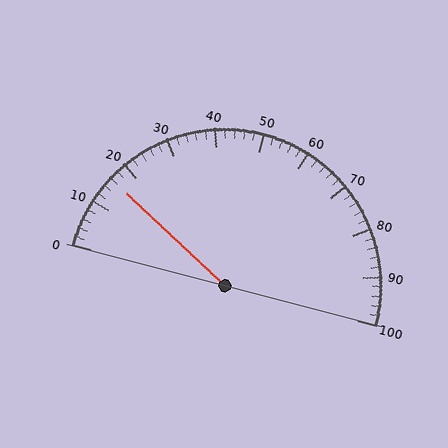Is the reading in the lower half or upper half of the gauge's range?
The reading is in the lower half of the range (0 to 100).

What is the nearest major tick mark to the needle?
The nearest major tick mark is 20.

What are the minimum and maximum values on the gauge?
The gauge ranges from 0 to 100.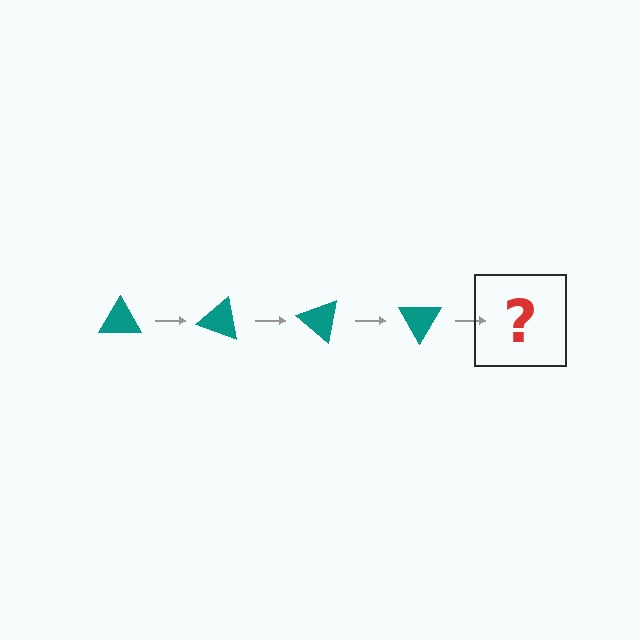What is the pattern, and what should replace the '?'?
The pattern is that the triangle rotates 20 degrees each step. The '?' should be a teal triangle rotated 80 degrees.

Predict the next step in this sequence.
The next step is a teal triangle rotated 80 degrees.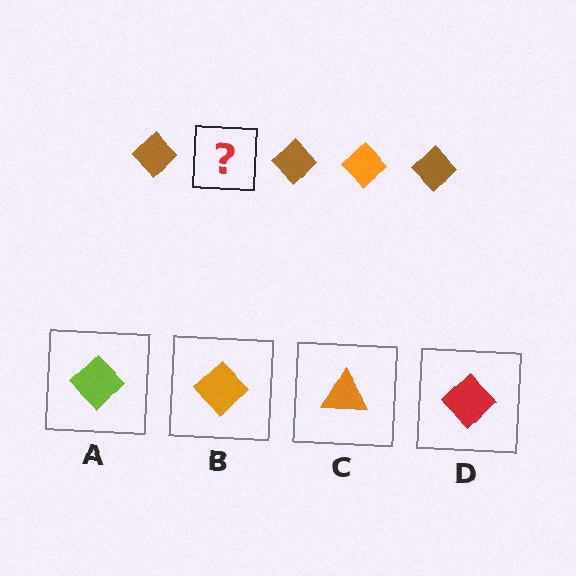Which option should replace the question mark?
Option B.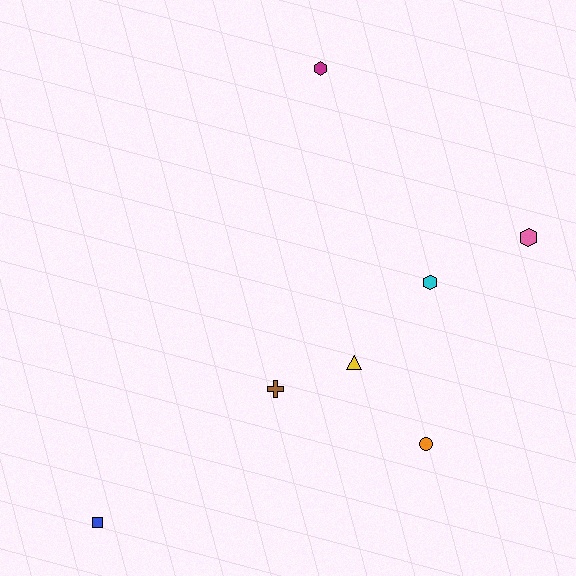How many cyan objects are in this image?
There is 1 cyan object.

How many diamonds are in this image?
There are no diamonds.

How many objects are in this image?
There are 7 objects.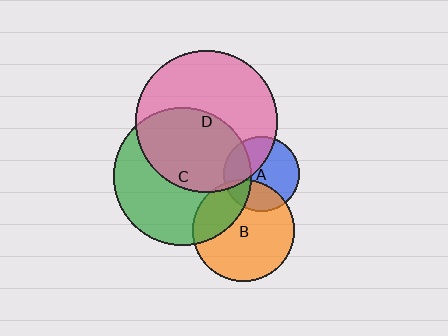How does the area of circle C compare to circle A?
Approximately 3.4 times.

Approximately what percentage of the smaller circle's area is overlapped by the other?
Approximately 50%.